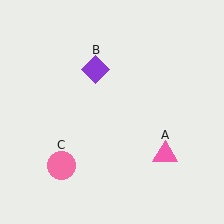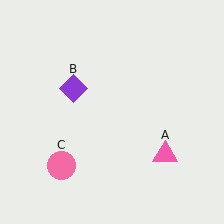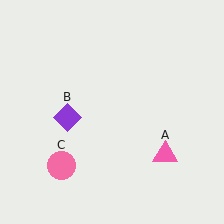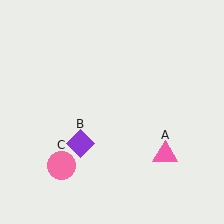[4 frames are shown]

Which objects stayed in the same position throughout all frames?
Pink triangle (object A) and pink circle (object C) remained stationary.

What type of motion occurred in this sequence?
The purple diamond (object B) rotated counterclockwise around the center of the scene.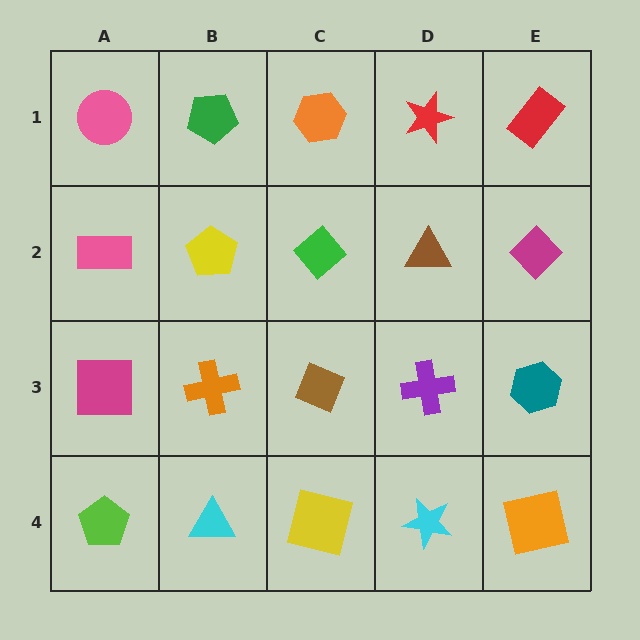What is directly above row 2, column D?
A red star.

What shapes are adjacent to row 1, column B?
A yellow pentagon (row 2, column B), a pink circle (row 1, column A), an orange hexagon (row 1, column C).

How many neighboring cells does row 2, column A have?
3.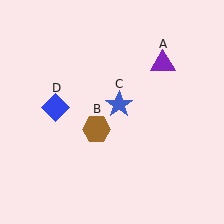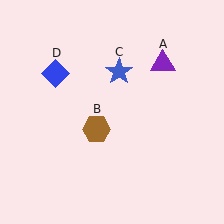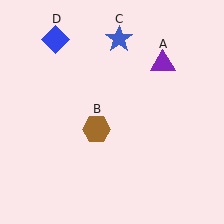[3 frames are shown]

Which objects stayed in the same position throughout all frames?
Purple triangle (object A) and brown hexagon (object B) remained stationary.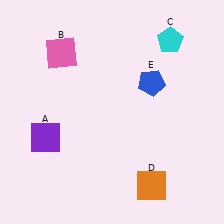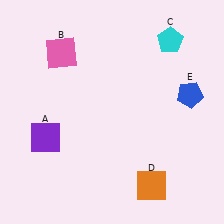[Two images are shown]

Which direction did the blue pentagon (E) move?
The blue pentagon (E) moved right.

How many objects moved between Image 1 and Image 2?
1 object moved between the two images.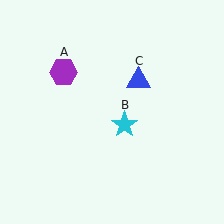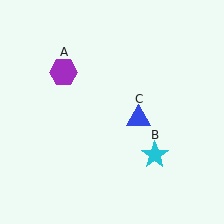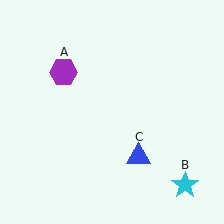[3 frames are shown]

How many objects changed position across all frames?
2 objects changed position: cyan star (object B), blue triangle (object C).